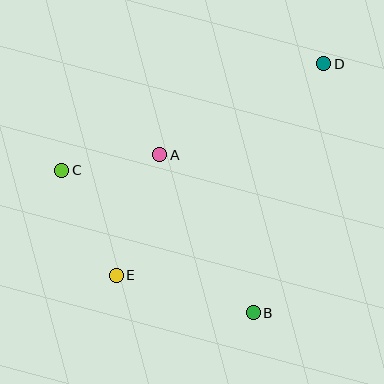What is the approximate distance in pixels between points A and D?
The distance between A and D is approximately 188 pixels.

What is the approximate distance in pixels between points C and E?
The distance between C and E is approximately 119 pixels.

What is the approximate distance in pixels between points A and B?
The distance between A and B is approximately 184 pixels.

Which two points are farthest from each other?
Points D and E are farthest from each other.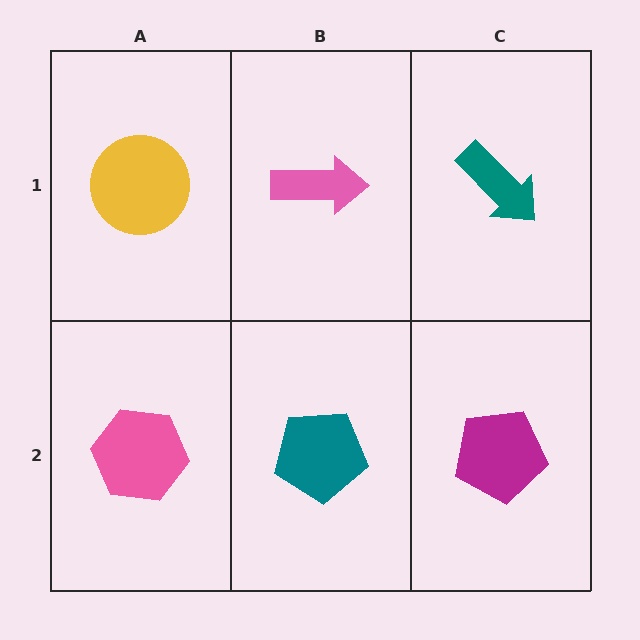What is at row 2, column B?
A teal pentagon.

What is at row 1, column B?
A pink arrow.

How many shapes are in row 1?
3 shapes.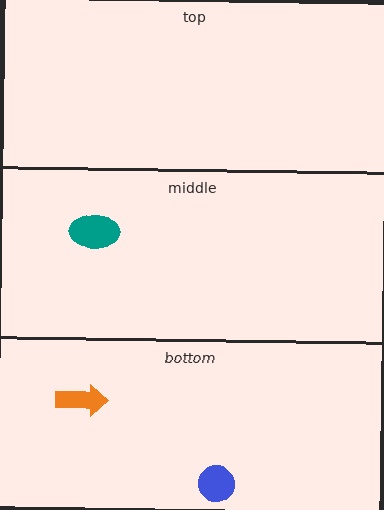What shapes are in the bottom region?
The blue circle, the orange arrow.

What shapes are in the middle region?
The teal ellipse.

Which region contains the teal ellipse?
The middle region.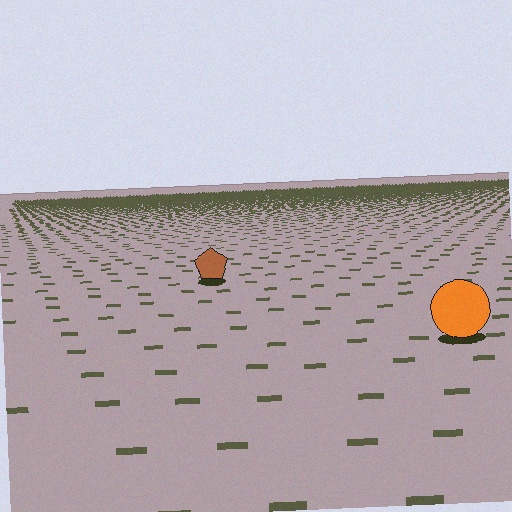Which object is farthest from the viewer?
The brown pentagon is farthest from the viewer. It appears smaller and the ground texture around it is denser.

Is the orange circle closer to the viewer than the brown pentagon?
Yes. The orange circle is closer — you can tell from the texture gradient: the ground texture is coarser near it.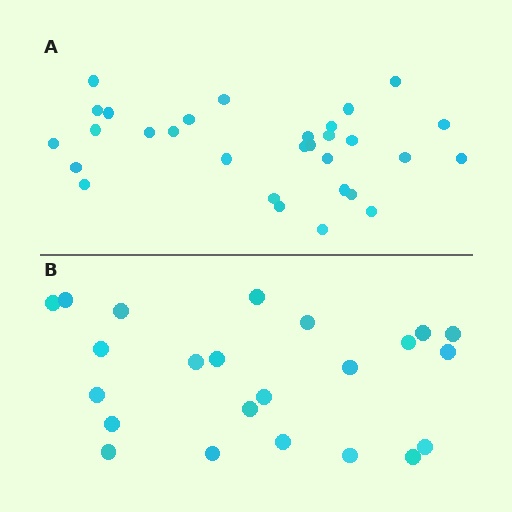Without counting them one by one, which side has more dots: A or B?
Region A (the top region) has more dots.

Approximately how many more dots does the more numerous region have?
Region A has roughly 8 or so more dots than region B.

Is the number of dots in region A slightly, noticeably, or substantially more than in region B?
Region A has noticeably more, but not dramatically so. The ratio is roughly 1.3 to 1.